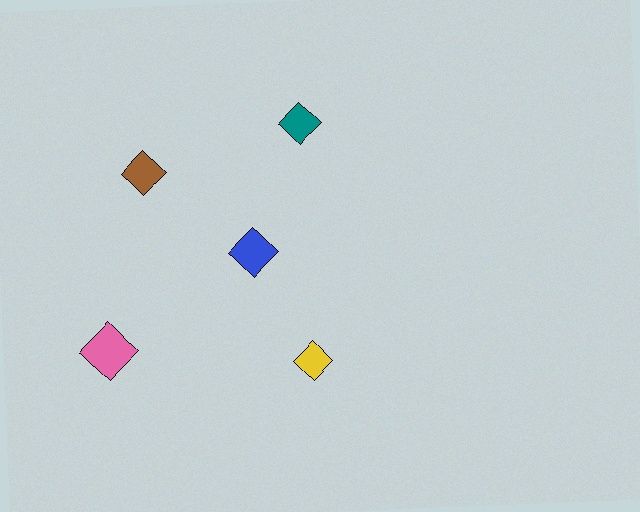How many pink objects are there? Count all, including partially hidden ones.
There is 1 pink object.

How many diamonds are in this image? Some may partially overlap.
There are 5 diamonds.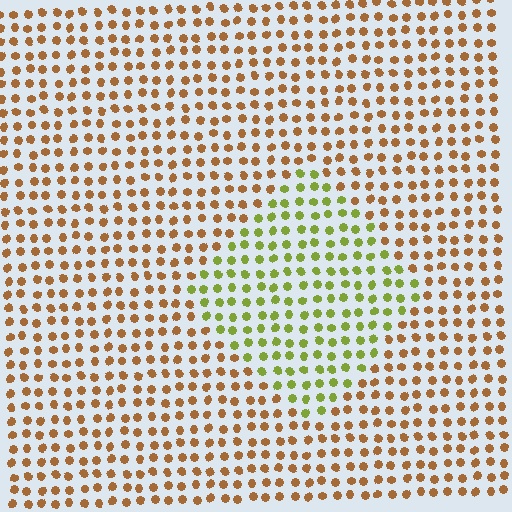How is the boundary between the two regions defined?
The boundary is defined purely by a slight shift in hue (about 53 degrees). Spacing, size, and orientation are identical on both sides.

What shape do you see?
I see a diamond.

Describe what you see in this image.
The image is filled with small brown elements in a uniform arrangement. A diamond-shaped region is visible where the elements are tinted to a slightly different hue, forming a subtle color boundary.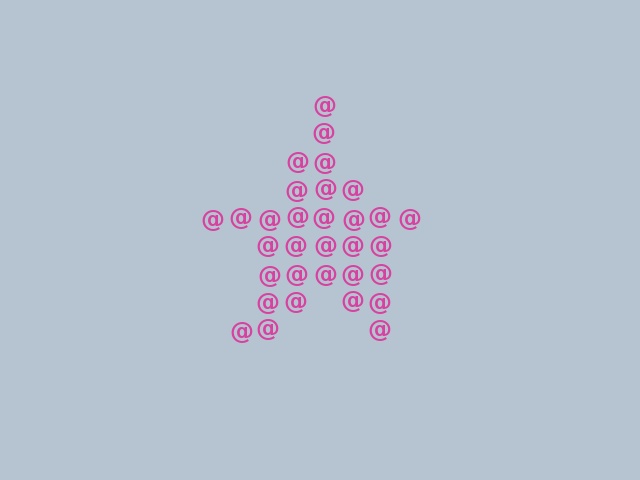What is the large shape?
The large shape is a star.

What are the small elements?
The small elements are at signs.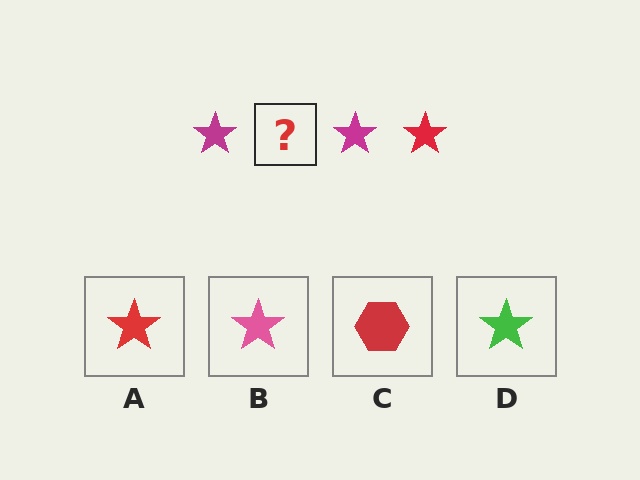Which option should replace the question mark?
Option A.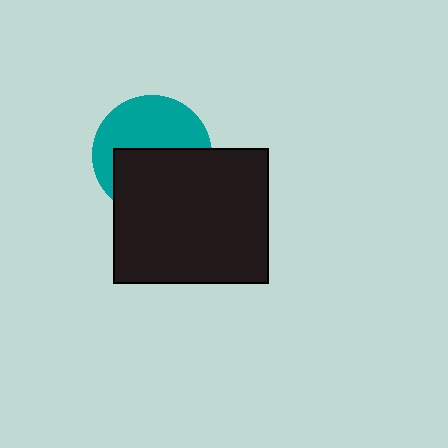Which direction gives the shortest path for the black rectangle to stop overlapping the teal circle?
Moving down gives the shortest separation.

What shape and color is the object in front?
The object in front is a black rectangle.